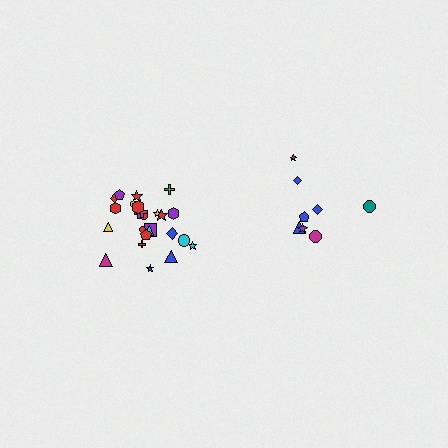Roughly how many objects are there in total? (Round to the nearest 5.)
Roughly 35 objects in total.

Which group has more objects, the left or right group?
The left group.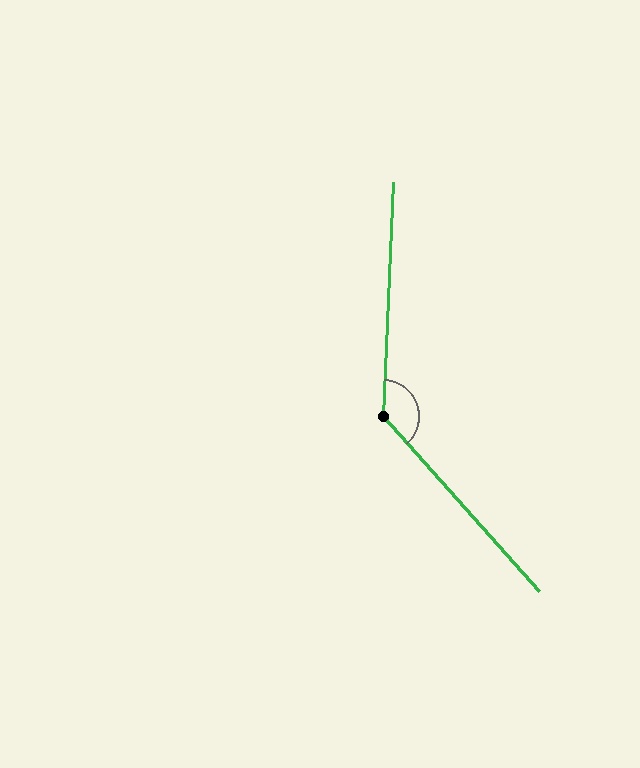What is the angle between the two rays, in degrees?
Approximately 136 degrees.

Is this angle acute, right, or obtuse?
It is obtuse.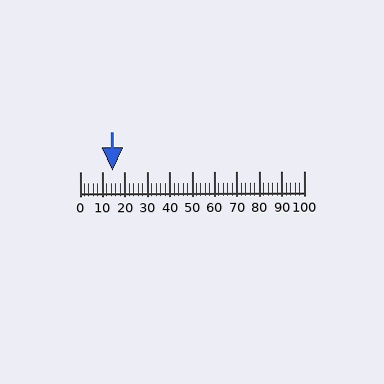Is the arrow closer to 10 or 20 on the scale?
The arrow is closer to 10.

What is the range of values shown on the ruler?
The ruler shows values from 0 to 100.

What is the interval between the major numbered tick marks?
The major tick marks are spaced 10 units apart.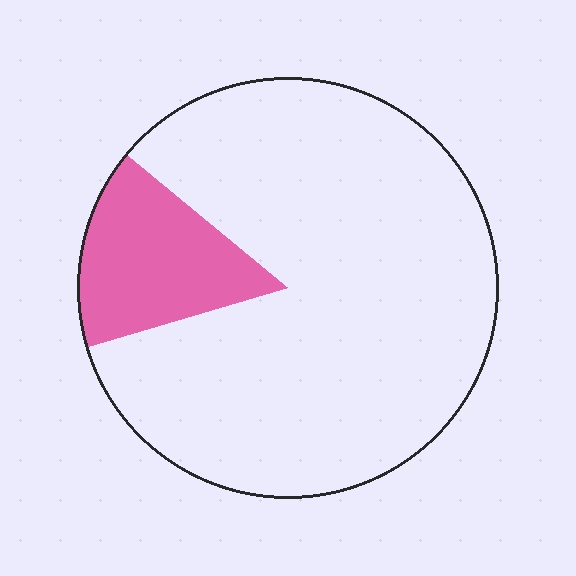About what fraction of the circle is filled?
About one sixth (1/6).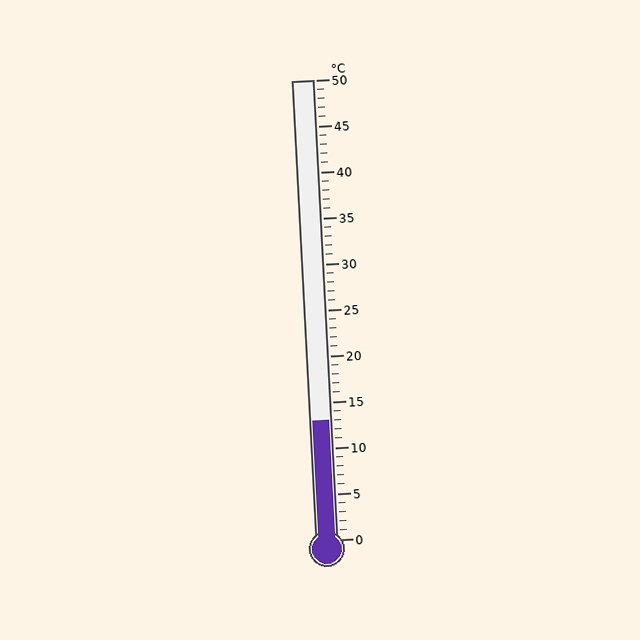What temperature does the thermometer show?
The thermometer shows approximately 13°C.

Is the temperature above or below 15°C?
The temperature is below 15°C.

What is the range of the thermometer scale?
The thermometer scale ranges from 0°C to 50°C.